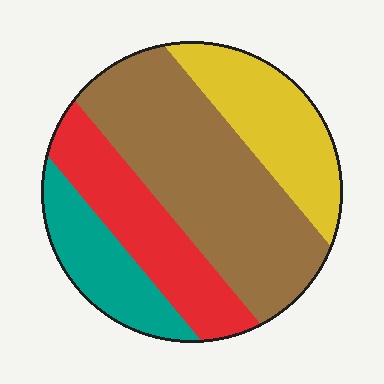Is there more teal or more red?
Red.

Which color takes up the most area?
Brown, at roughly 40%.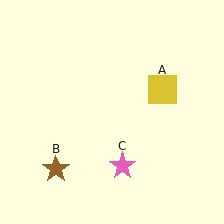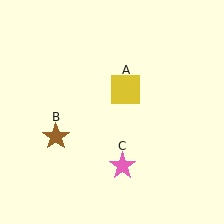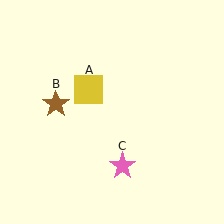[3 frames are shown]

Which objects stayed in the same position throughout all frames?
Pink star (object C) remained stationary.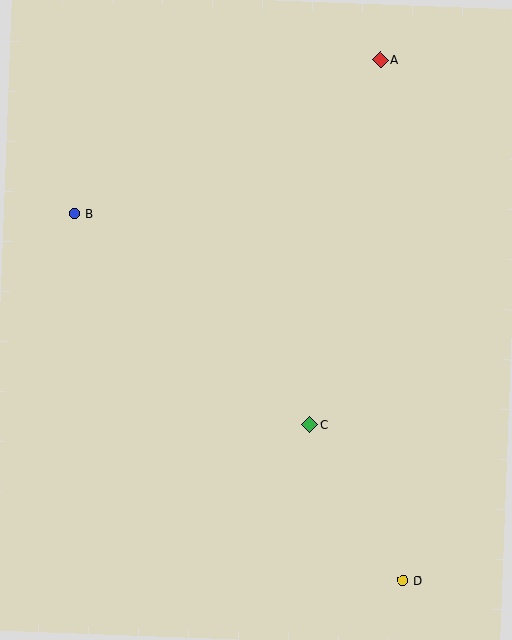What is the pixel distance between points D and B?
The distance between D and B is 493 pixels.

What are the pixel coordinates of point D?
Point D is at (403, 580).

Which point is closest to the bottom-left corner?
Point C is closest to the bottom-left corner.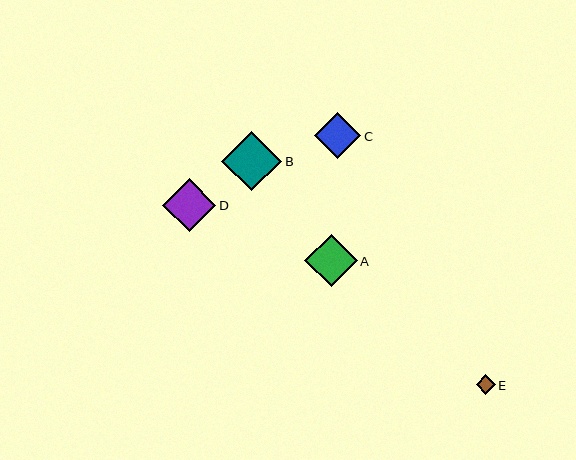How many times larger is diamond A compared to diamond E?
Diamond A is approximately 2.7 times the size of diamond E.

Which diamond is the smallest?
Diamond E is the smallest with a size of approximately 19 pixels.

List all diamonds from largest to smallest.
From largest to smallest: B, A, D, C, E.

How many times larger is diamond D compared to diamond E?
Diamond D is approximately 2.7 times the size of diamond E.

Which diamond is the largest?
Diamond B is the largest with a size of approximately 60 pixels.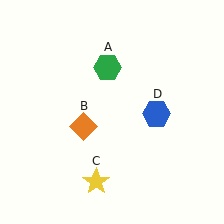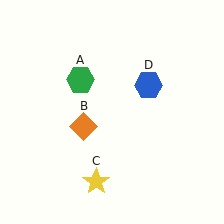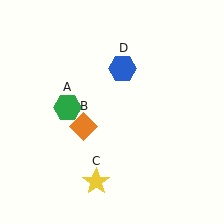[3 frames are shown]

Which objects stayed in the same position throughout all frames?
Orange diamond (object B) and yellow star (object C) remained stationary.